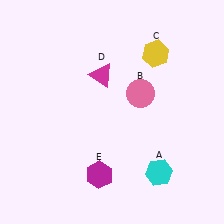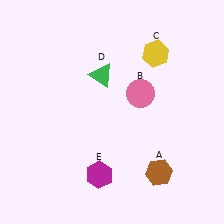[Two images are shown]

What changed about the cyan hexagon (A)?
In Image 1, A is cyan. In Image 2, it changed to brown.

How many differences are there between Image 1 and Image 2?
There are 2 differences between the two images.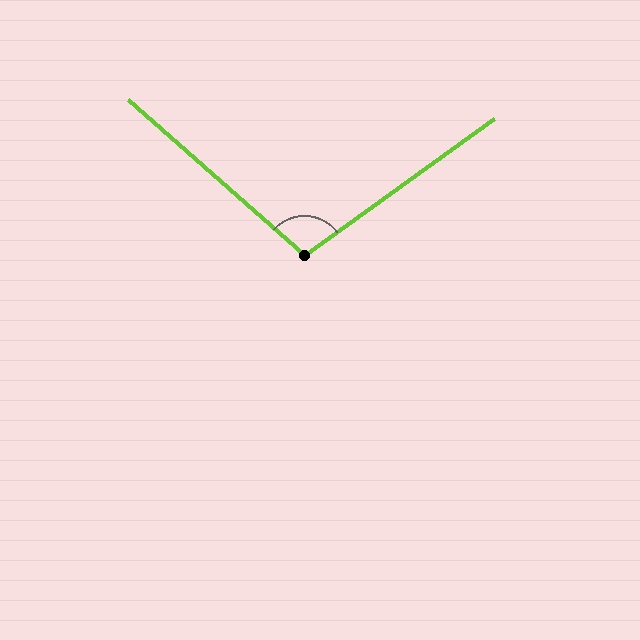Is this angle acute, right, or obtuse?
It is obtuse.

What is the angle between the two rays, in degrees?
Approximately 103 degrees.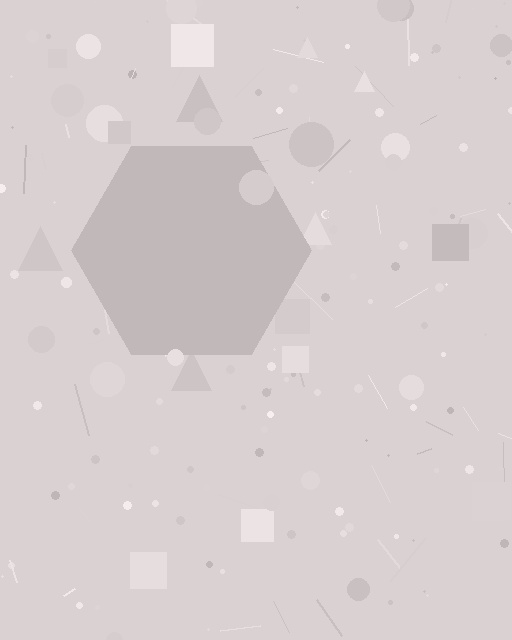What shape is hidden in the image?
A hexagon is hidden in the image.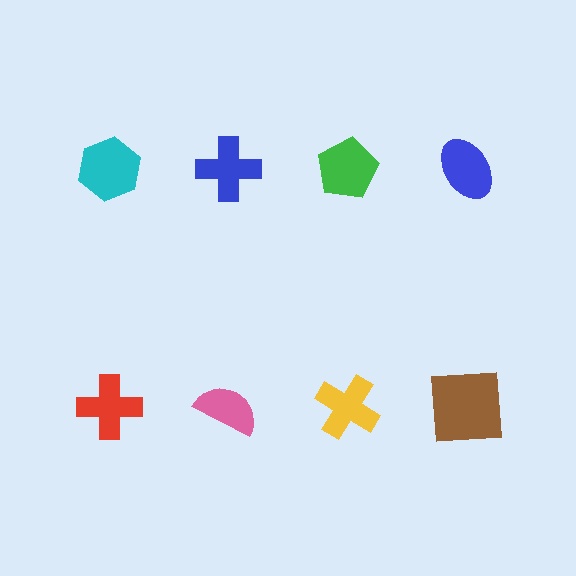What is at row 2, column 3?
A yellow cross.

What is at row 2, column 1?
A red cross.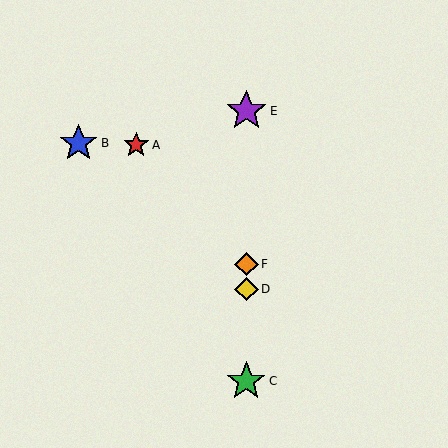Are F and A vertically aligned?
No, F is at x≈246 and A is at x≈136.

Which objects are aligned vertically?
Objects C, D, E, F are aligned vertically.